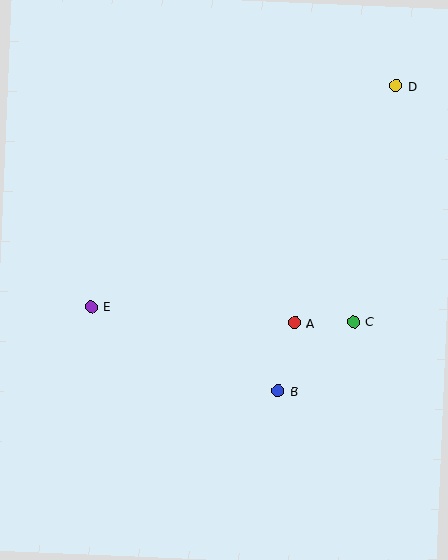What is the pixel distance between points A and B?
The distance between A and B is 70 pixels.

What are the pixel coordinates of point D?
Point D is at (396, 86).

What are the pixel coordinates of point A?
Point A is at (294, 323).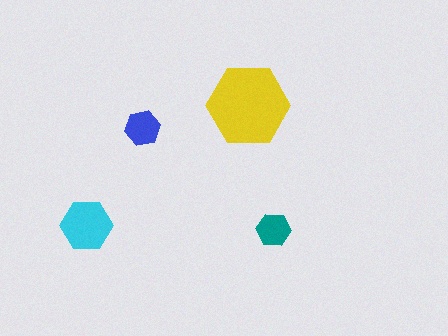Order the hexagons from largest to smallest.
the yellow one, the cyan one, the blue one, the teal one.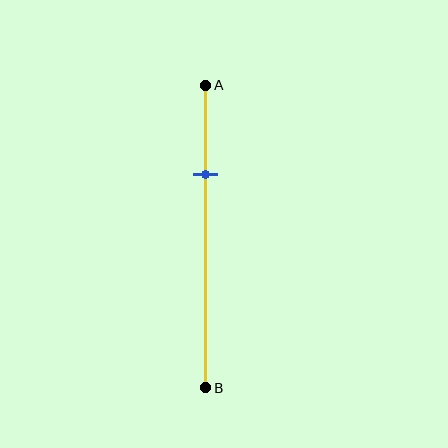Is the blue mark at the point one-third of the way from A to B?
No, the mark is at about 30% from A, not at the 33% one-third point.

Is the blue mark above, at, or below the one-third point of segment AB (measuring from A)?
The blue mark is above the one-third point of segment AB.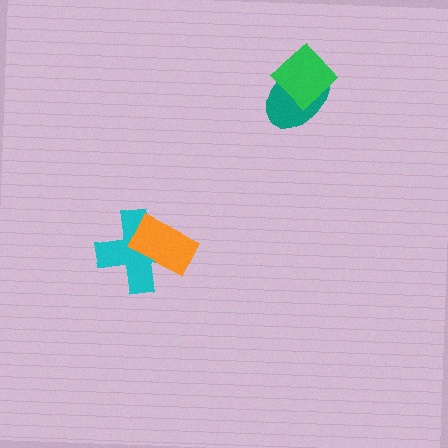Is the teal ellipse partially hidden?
Yes, it is partially covered by another shape.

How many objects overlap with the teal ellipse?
1 object overlaps with the teal ellipse.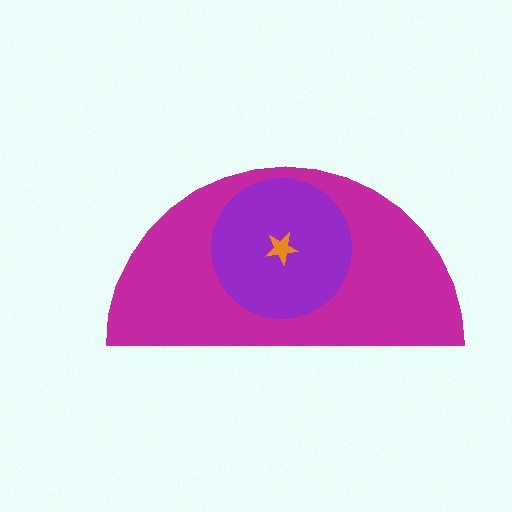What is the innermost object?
The orange star.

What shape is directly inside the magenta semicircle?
The purple circle.